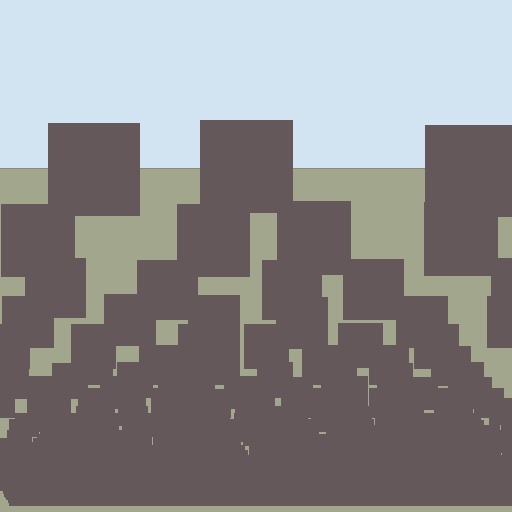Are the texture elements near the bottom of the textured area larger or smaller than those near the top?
Smaller. The gradient is inverted — elements near the bottom are smaller and denser.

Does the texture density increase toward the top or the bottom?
Density increases toward the bottom.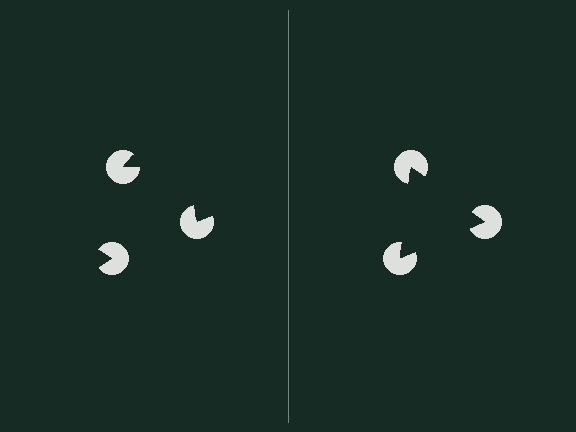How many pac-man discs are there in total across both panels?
6 — 3 on each side.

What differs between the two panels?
The pac-man discs are positioned identically on both sides; only the wedge orientations differ. On the right they align to a triangle; on the left they are misaligned.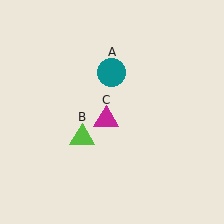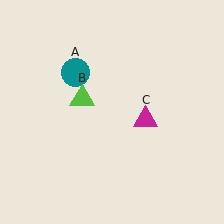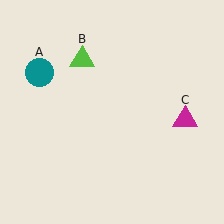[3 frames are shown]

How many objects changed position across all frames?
3 objects changed position: teal circle (object A), lime triangle (object B), magenta triangle (object C).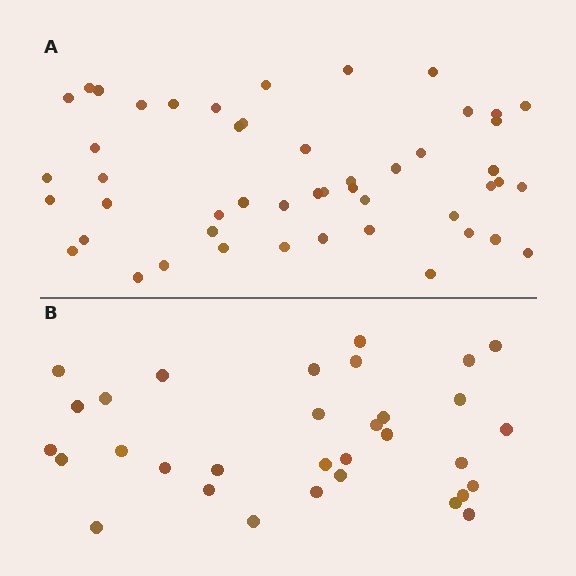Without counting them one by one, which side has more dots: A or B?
Region A (the top region) has more dots.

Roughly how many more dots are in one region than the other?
Region A has approximately 15 more dots than region B.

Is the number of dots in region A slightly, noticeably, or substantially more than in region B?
Region A has substantially more. The ratio is roughly 1.5 to 1.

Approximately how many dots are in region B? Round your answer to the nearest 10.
About 30 dots. (The exact count is 32, which rounds to 30.)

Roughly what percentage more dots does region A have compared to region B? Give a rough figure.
About 55% more.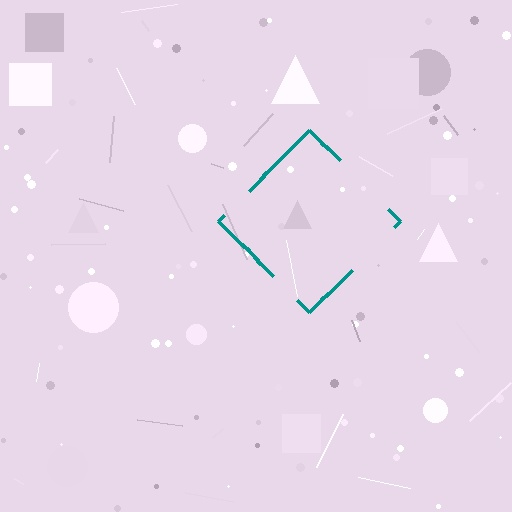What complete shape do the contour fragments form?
The contour fragments form a diamond.